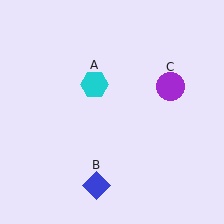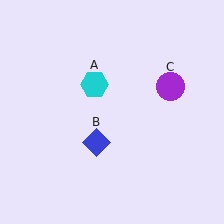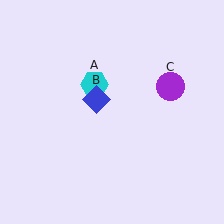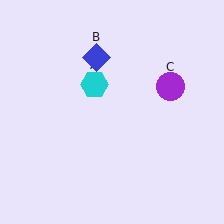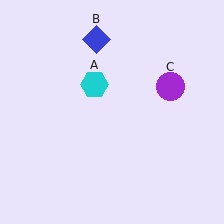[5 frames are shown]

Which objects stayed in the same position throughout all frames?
Cyan hexagon (object A) and purple circle (object C) remained stationary.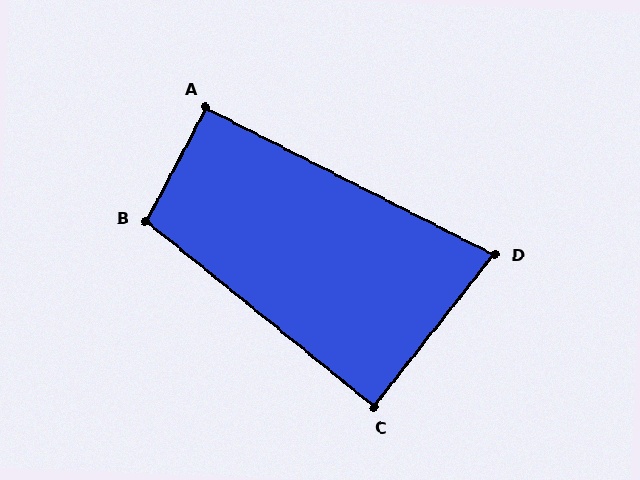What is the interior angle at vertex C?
Approximately 89 degrees (approximately right).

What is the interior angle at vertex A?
Approximately 91 degrees (approximately right).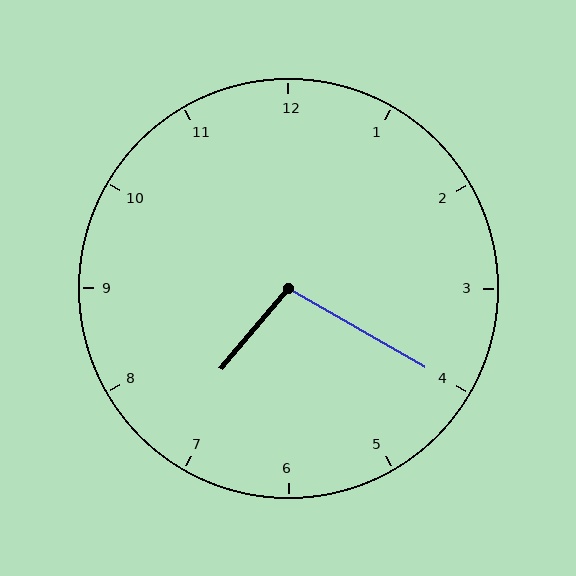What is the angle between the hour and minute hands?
Approximately 100 degrees.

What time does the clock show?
7:20.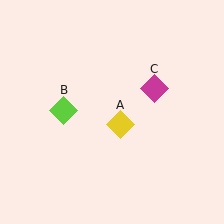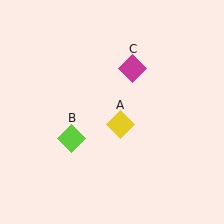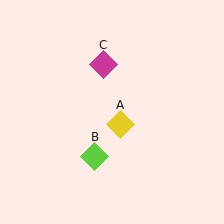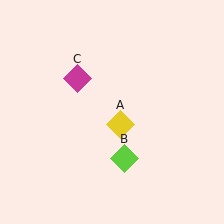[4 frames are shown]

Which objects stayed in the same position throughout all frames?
Yellow diamond (object A) remained stationary.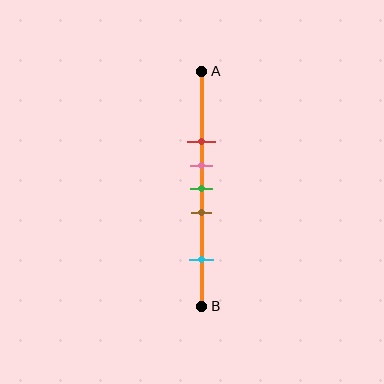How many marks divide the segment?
There are 5 marks dividing the segment.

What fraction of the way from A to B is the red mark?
The red mark is approximately 30% (0.3) of the way from A to B.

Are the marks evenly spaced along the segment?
No, the marks are not evenly spaced.